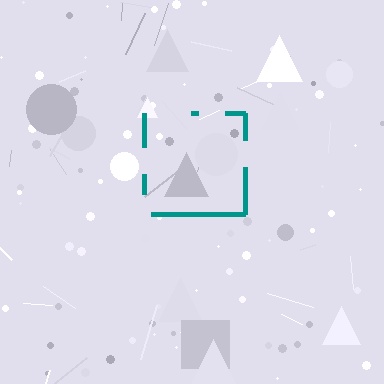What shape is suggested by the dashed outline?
The dashed outline suggests a square.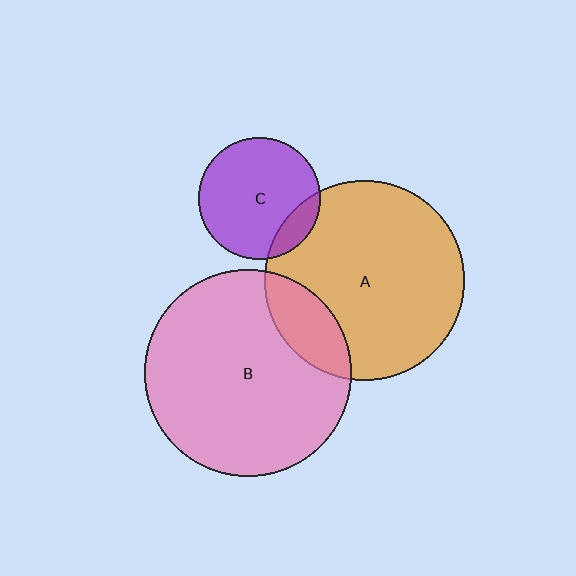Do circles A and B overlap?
Yes.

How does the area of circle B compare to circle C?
Approximately 2.9 times.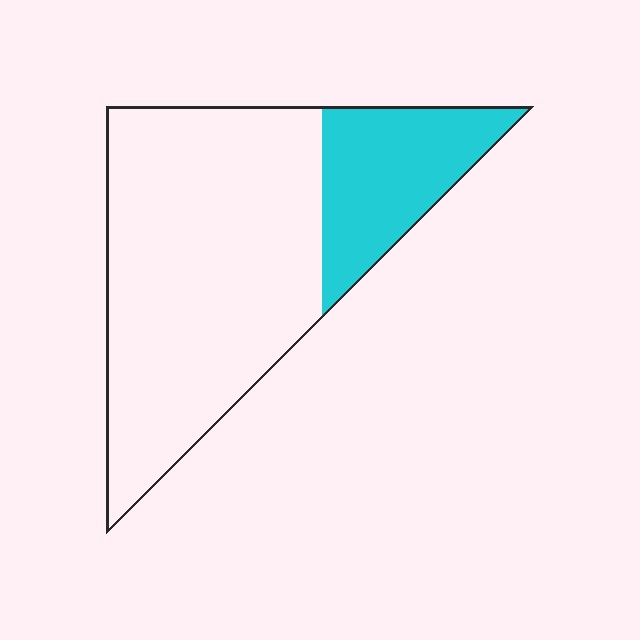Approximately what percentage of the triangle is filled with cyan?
Approximately 25%.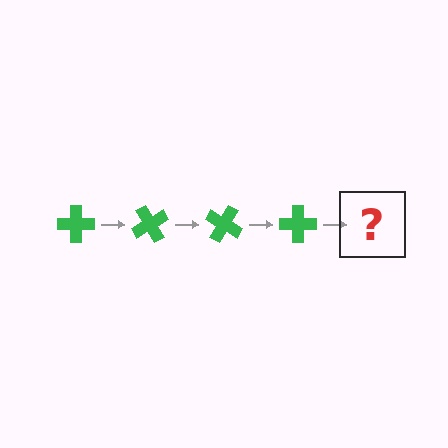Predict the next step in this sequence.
The next step is a green cross rotated 240 degrees.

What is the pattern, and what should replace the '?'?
The pattern is that the cross rotates 60 degrees each step. The '?' should be a green cross rotated 240 degrees.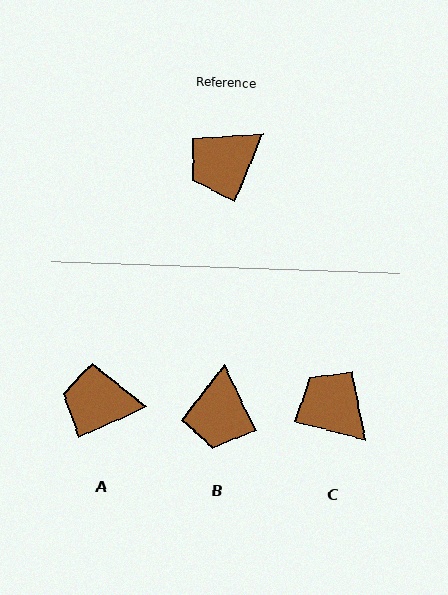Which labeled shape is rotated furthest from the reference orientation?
C, about 82 degrees away.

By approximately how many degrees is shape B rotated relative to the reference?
Approximately 49 degrees counter-clockwise.